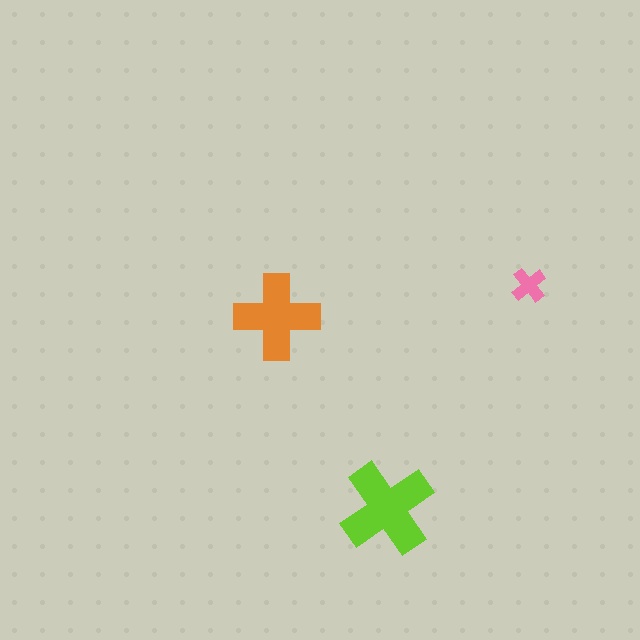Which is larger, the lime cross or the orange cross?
The lime one.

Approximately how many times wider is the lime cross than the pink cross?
About 2.5 times wider.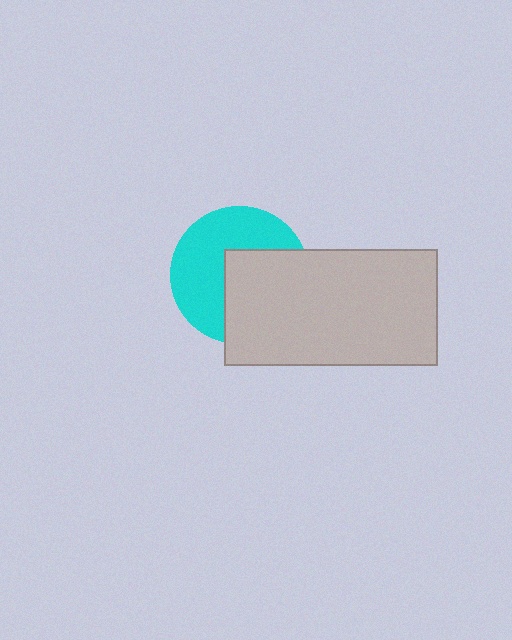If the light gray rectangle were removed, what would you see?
You would see the complete cyan circle.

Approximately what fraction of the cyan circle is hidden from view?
Roughly 46% of the cyan circle is hidden behind the light gray rectangle.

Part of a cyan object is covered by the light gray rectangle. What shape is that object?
It is a circle.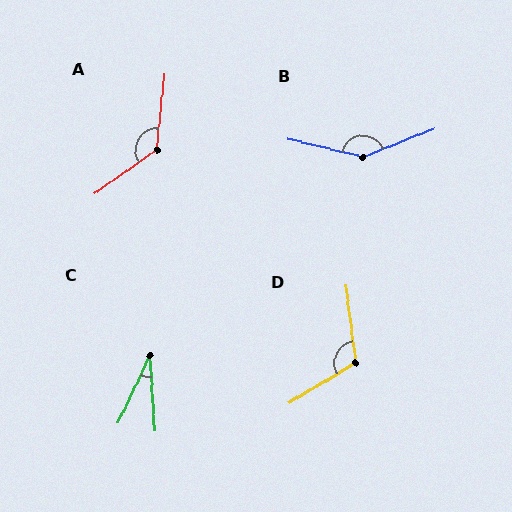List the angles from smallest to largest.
C (29°), D (114°), A (131°), B (145°).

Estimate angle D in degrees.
Approximately 114 degrees.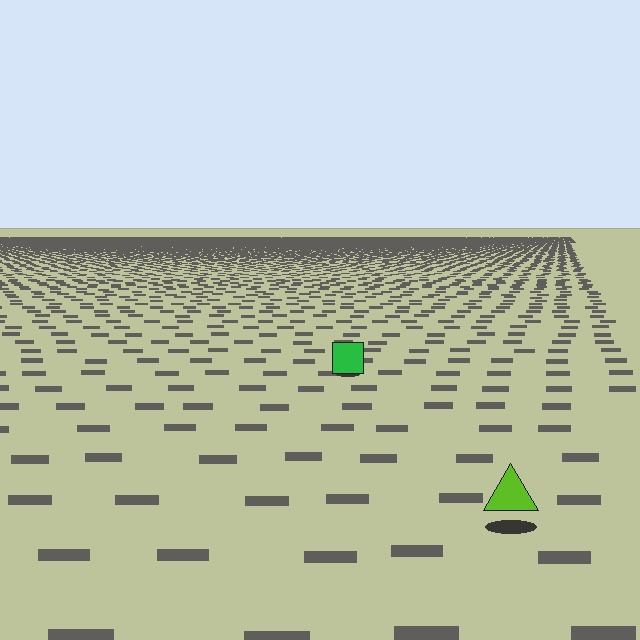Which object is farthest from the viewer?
The green square is farthest from the viewer. It appears smaller and the ground texture around it is denser.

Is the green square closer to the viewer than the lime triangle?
No. The lime triangle is closer — you can tell from the texture gradient: the ground texture is coarser near it.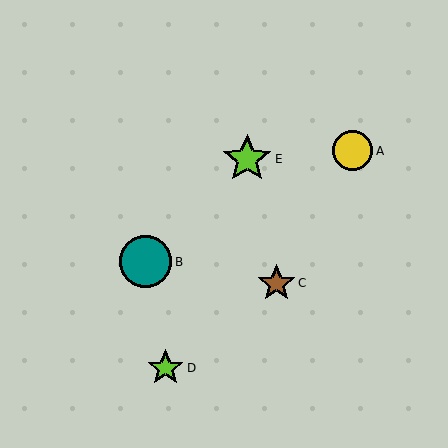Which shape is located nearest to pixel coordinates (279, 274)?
The brown star (labeled C) at (276, 283) is nearest to that location.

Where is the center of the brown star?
The center of the brown star is at (276, 283).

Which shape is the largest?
The teal circle (labeled B) is the largest.